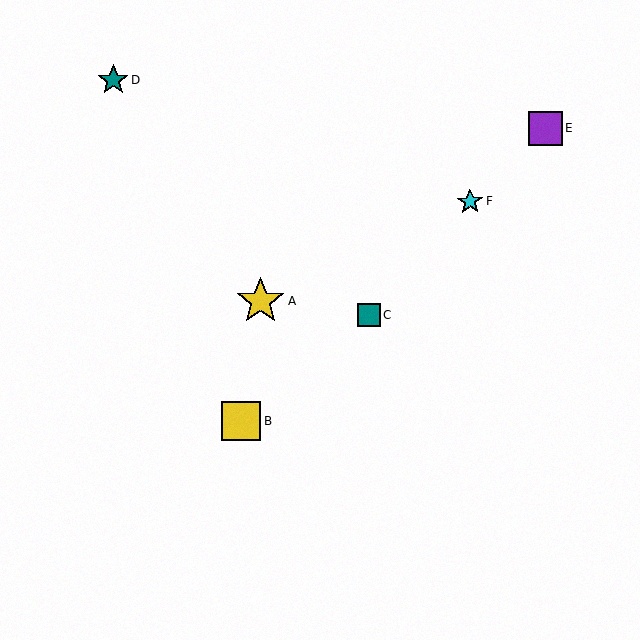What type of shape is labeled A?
Shape A is a yellow star.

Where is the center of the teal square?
The center of the teal square is at (369, 315).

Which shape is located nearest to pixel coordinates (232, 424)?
The yellow square (labeled B) at (241, 421) is nearest to that location.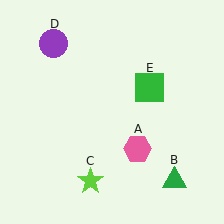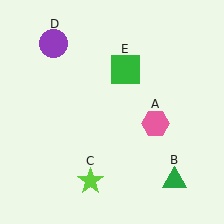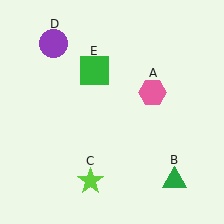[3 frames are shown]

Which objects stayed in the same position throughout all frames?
Green triangle (object B) and lime star (object C) and purple circle (object D) remained stationary.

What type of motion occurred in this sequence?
The pink hexagon (object A), green square (object E) rotated counterclockwise around the center of the scene.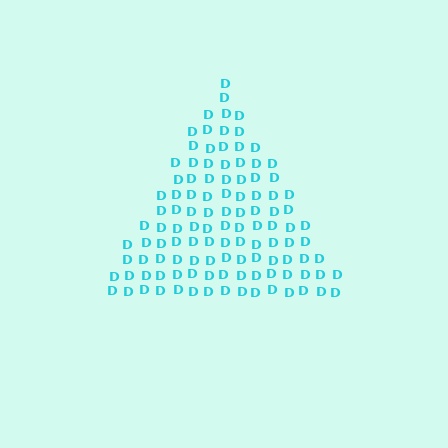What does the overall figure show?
The overall figure shows a triangle.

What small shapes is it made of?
It is made of small letter D's.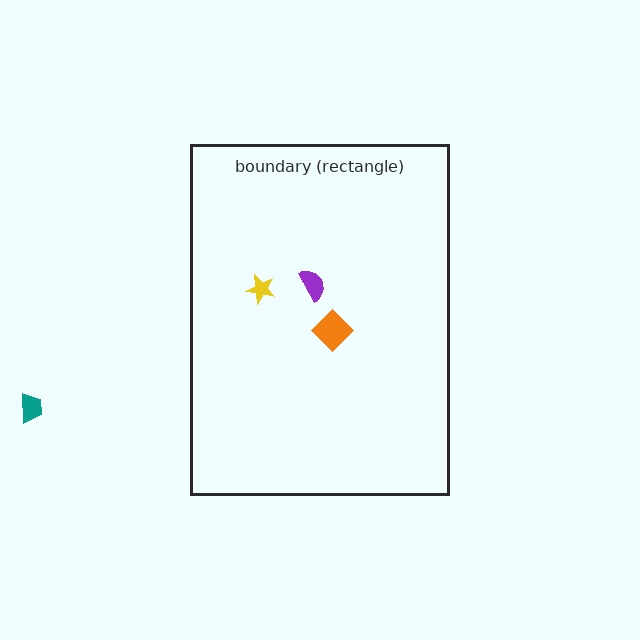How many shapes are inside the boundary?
3 inside, 1 outside.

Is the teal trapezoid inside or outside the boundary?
Outside.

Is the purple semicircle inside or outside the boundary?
Inside.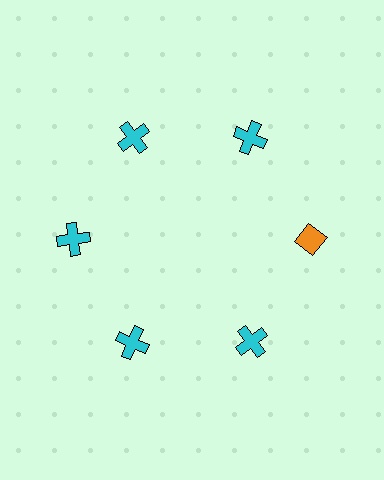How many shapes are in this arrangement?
There are 6 shapes arranged in a ring pattern.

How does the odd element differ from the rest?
It differs in both color (orange instead of cyan) and shape (diamond instead of cross).